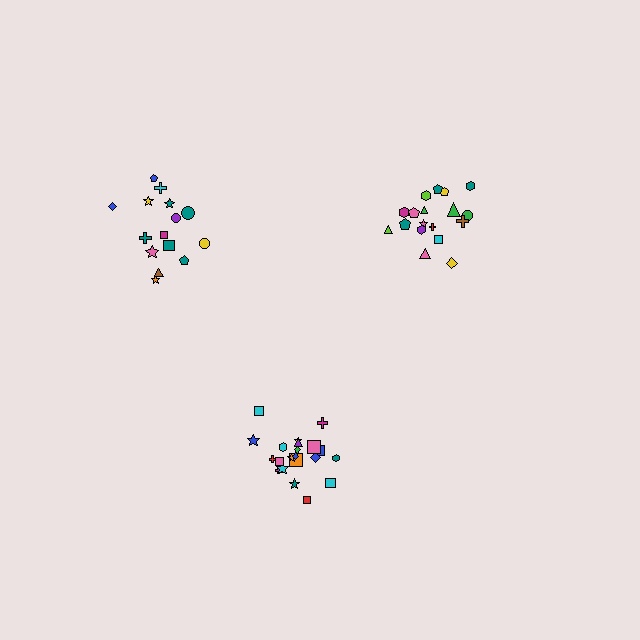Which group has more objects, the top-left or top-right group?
The top-right group.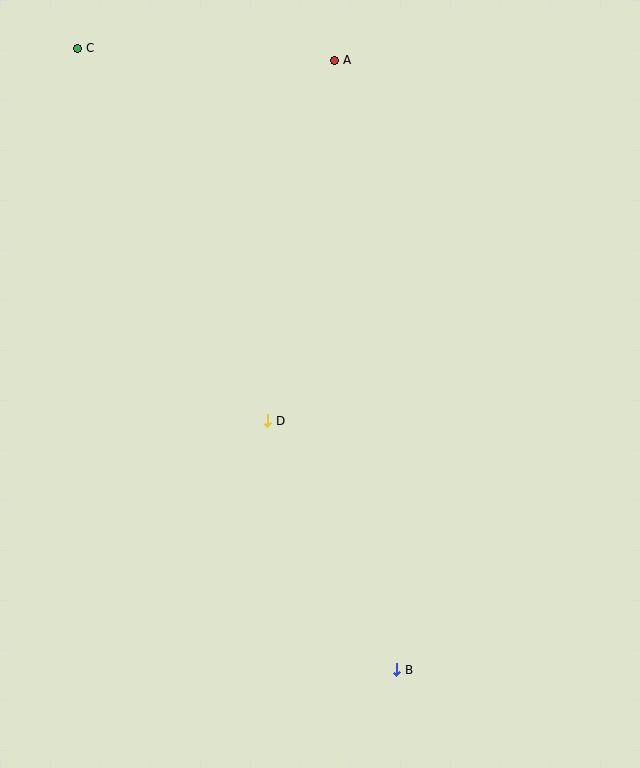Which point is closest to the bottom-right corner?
Point B is closest to the bottom-right corner.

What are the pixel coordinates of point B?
Point B is at (397, 670).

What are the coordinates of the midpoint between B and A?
The midpoint between B and A is at (366, 365).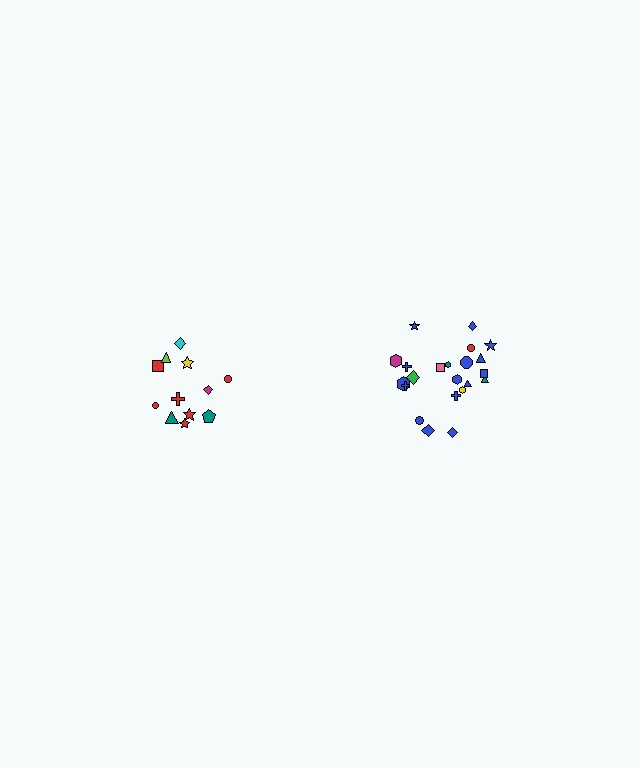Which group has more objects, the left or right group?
The right group.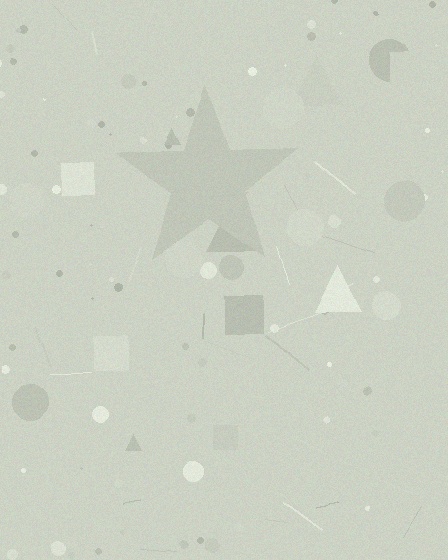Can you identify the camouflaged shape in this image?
The camouflaged shape is a star.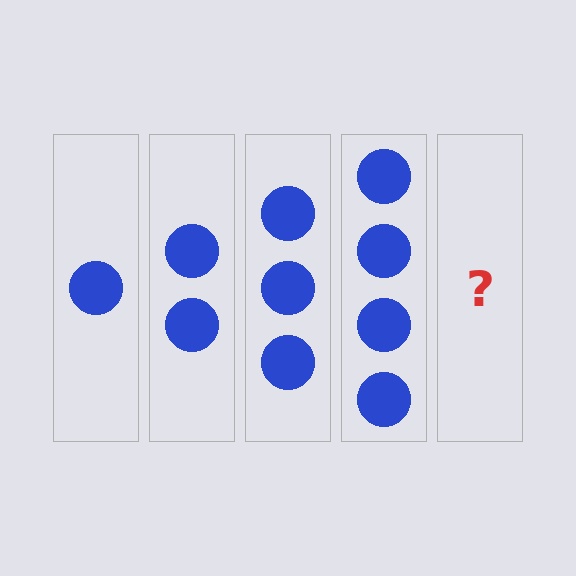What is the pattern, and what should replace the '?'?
The pattern is that each step adds one more circle. The '?' should be 5 circles.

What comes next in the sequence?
The next element should be 5 circles.